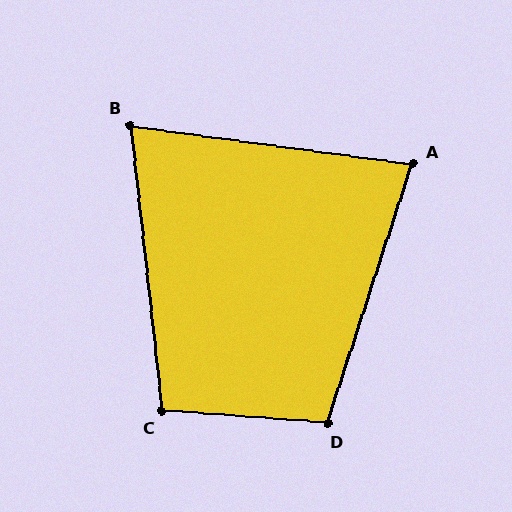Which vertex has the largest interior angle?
D, at approximately 104 degrees.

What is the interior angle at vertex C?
Approximately 100 degrees (obtuse).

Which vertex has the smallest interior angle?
B, at approximately 76 degrees.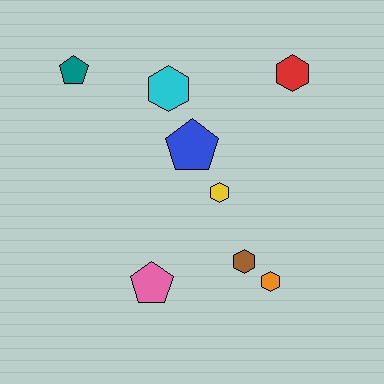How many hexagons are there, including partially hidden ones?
There are 5 hexagons.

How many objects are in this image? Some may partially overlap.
There are 8 objects.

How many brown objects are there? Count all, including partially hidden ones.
There is 1 brown object.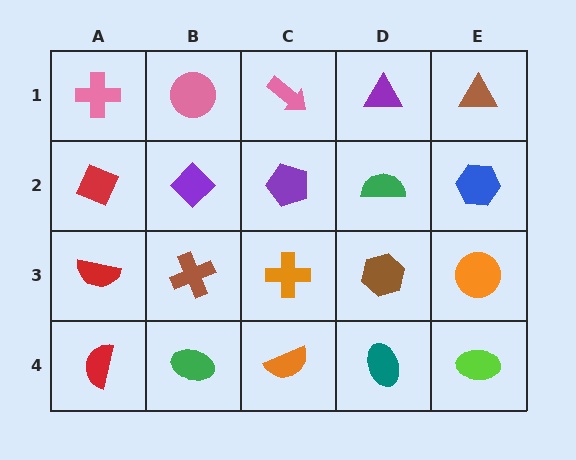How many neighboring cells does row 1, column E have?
2.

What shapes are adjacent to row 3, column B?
A purple diamond (row 2, column B), a green ellipse (row 4, column B), a red semicircle (row 3, column A), an orange cross (row 3, column C).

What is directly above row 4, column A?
A red semicircle.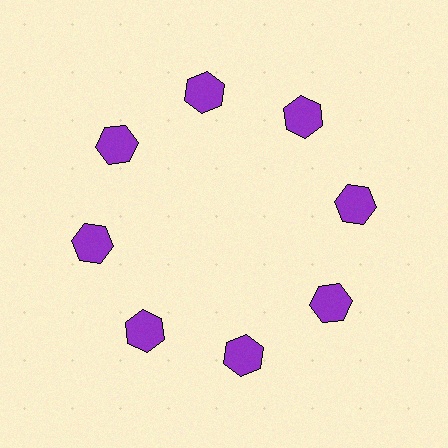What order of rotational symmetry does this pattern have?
This pattern has 8-fold rotational symmetry.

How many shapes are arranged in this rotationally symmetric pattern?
There are 8 shapes, arranged in 8 groups of 1.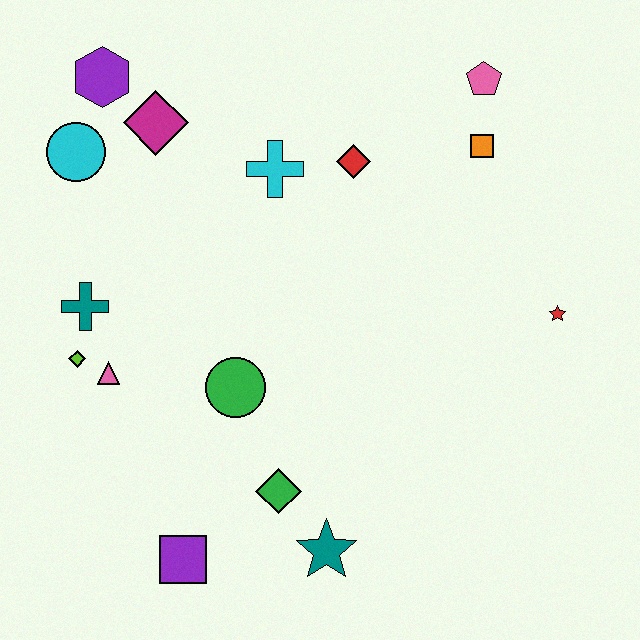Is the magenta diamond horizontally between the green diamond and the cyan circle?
Yes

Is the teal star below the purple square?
No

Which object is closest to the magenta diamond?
The purple hexagon is closest to the magenta diamond.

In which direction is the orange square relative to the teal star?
The orange square is above the teal star.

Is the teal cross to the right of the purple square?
No